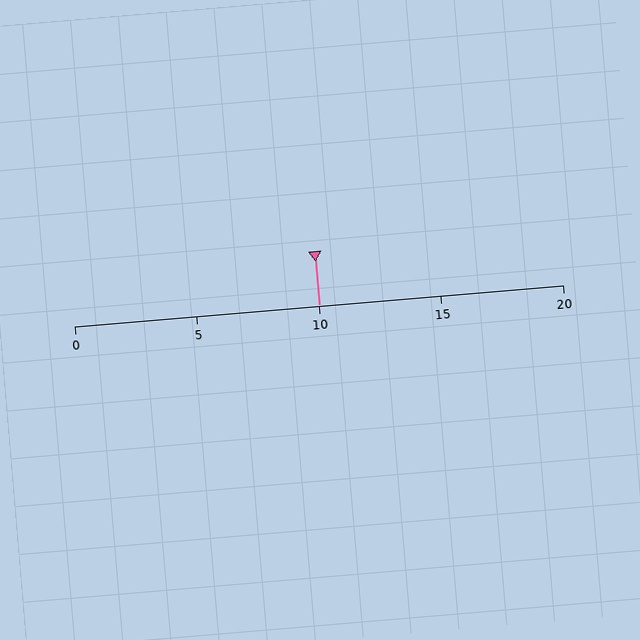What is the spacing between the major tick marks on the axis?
The major ticks are spaced 5 apart.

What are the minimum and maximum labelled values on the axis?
The axis runs from 0 to 20.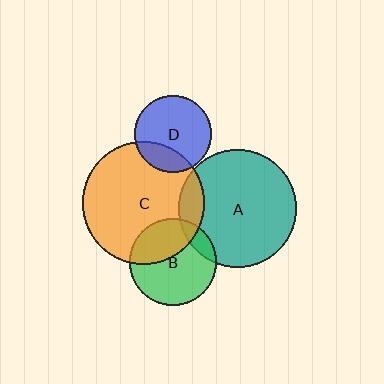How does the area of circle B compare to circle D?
Approximately 1.3 times.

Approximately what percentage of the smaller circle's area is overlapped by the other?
Approximately 10%.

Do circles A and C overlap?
Yes.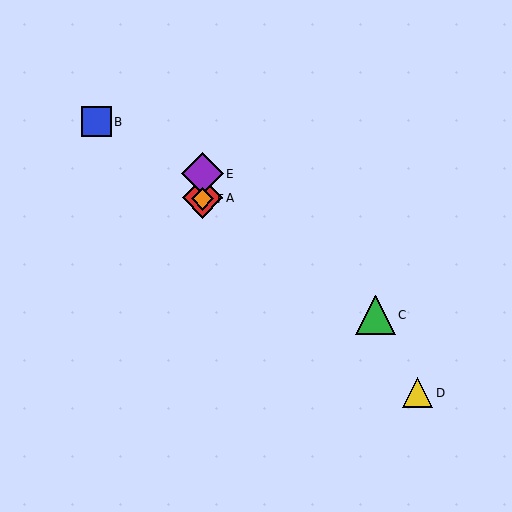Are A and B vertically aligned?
No, A is at x≈203 and B is at x≈96.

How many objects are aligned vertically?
3 objects (A, E, F) are aligned vertically.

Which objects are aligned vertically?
Objects A, E, F are aligned vertically.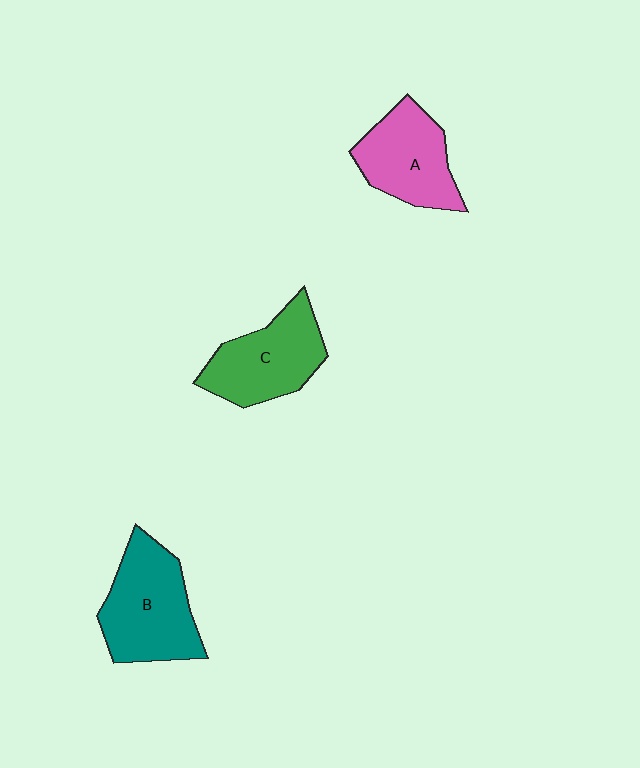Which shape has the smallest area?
Shape A (pink).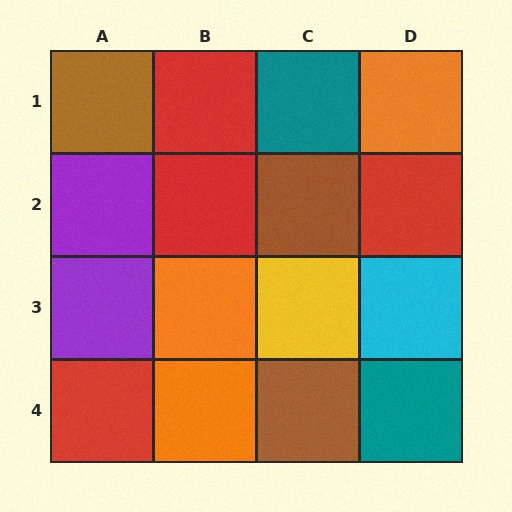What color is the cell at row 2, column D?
Red.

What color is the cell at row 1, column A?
Brown.